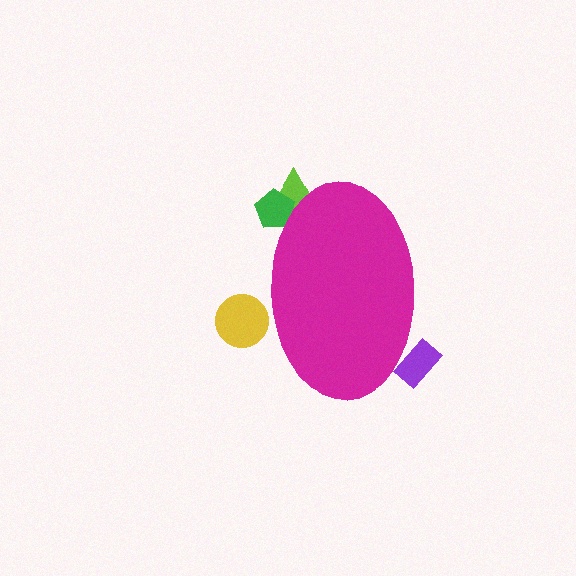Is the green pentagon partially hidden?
Yes, the green pentagon is partially hidden behind the magenta ellipse.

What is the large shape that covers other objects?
A magenta ellipse.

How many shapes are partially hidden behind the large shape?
4 shapes are partially hidden.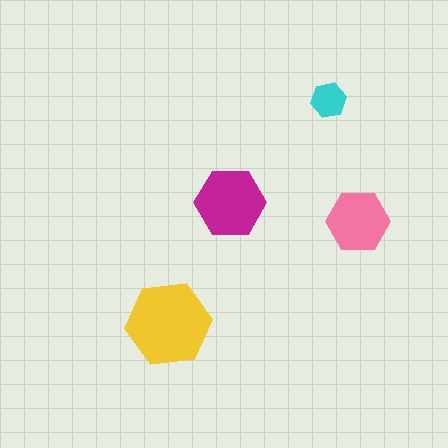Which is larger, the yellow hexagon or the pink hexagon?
The yellow one.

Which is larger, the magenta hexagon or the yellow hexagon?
The yellow one.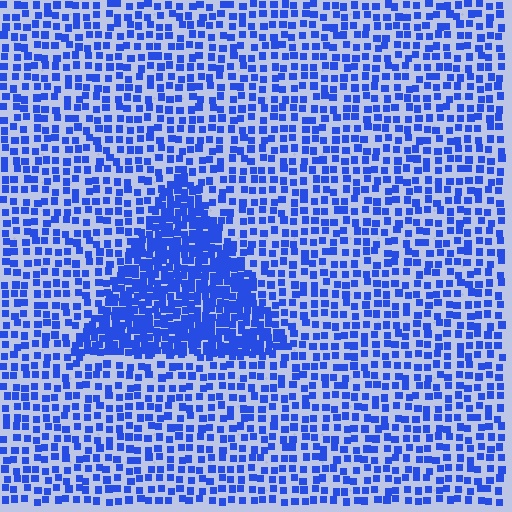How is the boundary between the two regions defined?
The boundary is defined by a change in element density (approximately 2.2x ratio). All elements are the same color, size, and shape.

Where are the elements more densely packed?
The elements are more densely packed inside the triangle boundary.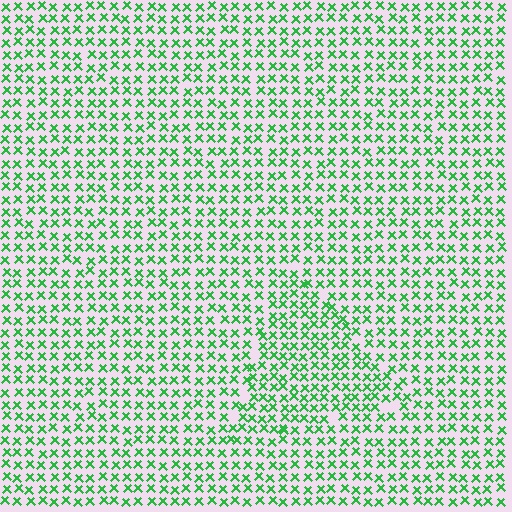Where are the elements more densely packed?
The elements are more densely packed inside the triangle boundary.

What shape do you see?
I see a triangle.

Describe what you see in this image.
The image contains small green elements arranged at two different densities. A triangle-shaped region is visible where the elements are more densely packed than the surrounding area.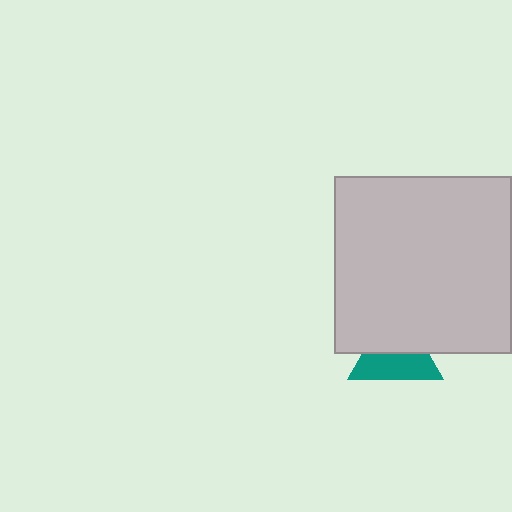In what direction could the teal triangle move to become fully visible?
The teal triangle could move down. That would shift it out from behind the light gray square entirely.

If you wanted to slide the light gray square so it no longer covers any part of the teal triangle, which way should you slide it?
Slide it up — that is the most direct way to separate the two shapes.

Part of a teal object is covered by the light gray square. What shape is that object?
It is a triangle.